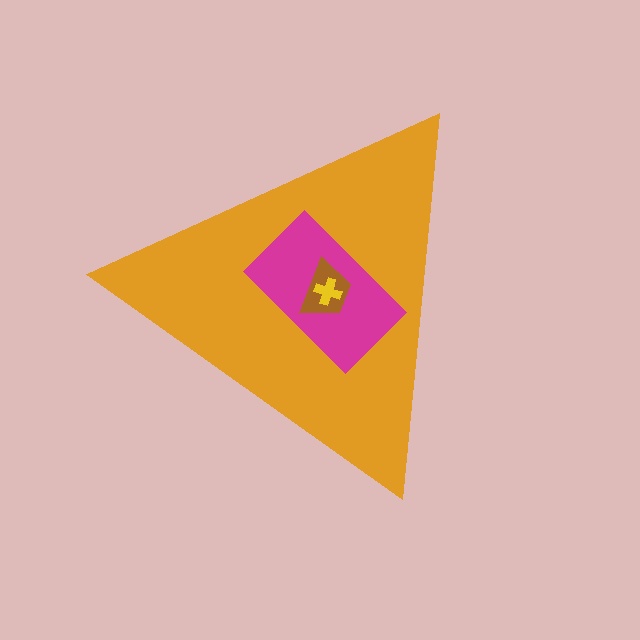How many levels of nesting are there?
4.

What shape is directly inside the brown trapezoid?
The yellow cross.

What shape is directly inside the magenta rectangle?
The brown trapezoid.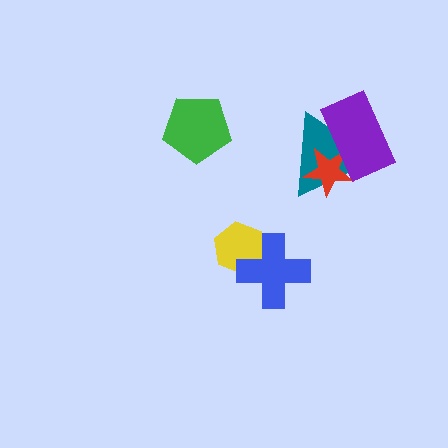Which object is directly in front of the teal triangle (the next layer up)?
The red star is directly in front of the teal triangle.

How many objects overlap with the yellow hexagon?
1 object overlaps with the yellow hexagon.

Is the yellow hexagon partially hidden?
Yes, it is partially covered by another shape.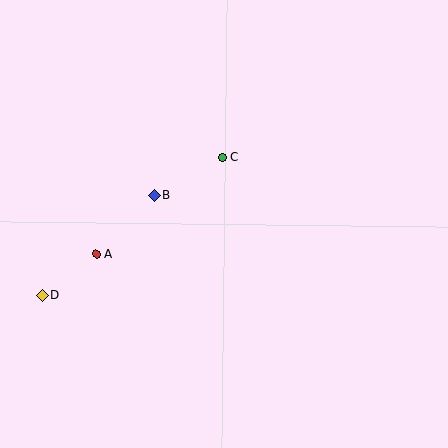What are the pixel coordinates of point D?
Point D is at (42, 295).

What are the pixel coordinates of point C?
Point C is at (222, 157).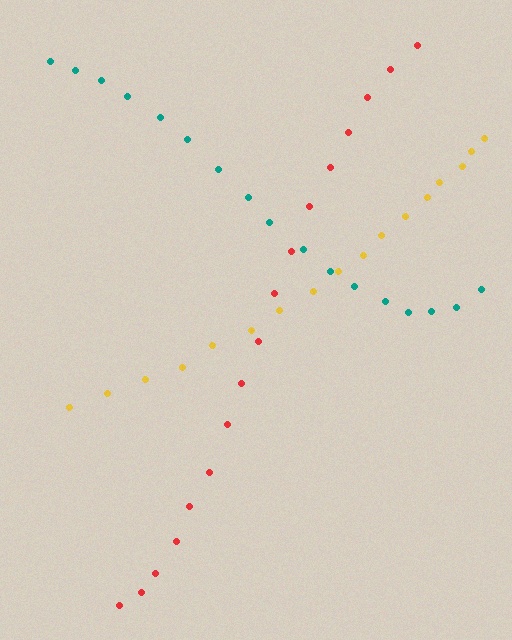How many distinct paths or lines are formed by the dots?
There are 3 distinct paths.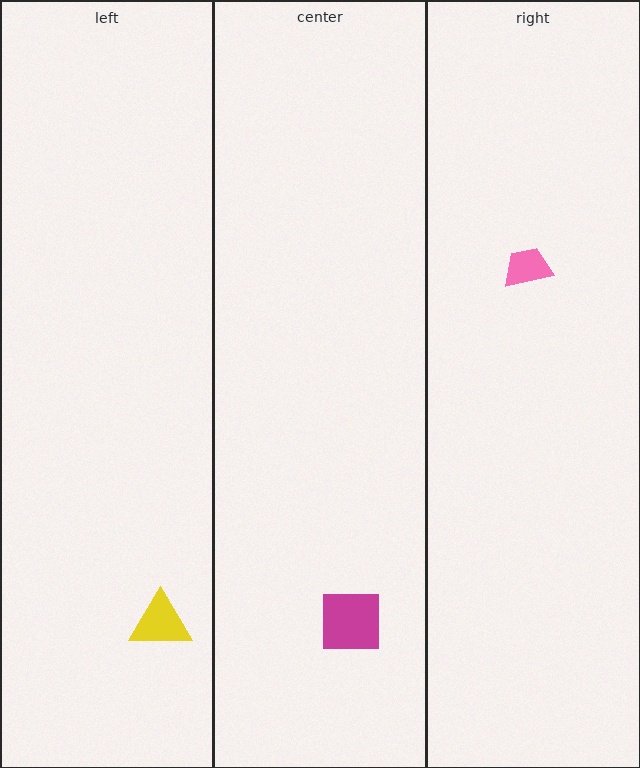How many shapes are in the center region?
1.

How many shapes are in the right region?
1.